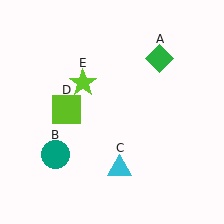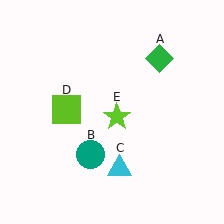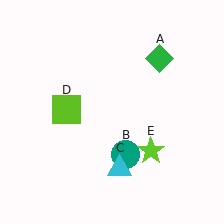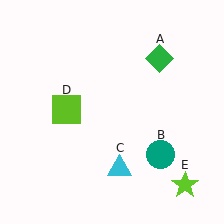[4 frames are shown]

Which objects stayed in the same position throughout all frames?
Green diamond (object A) and cyan triangle (object C) and lime square (object D) remained stationary.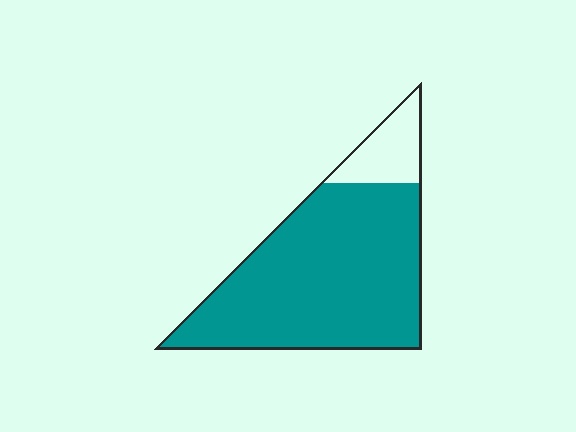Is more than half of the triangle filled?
Yes.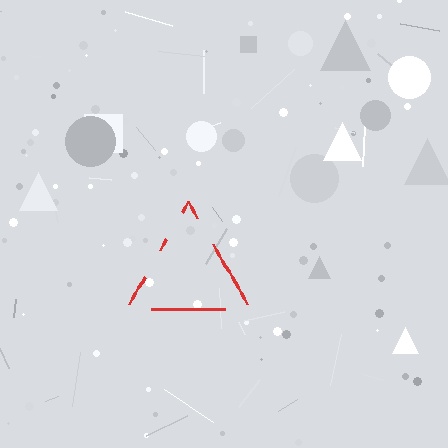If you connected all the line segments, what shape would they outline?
They would outline a triangle.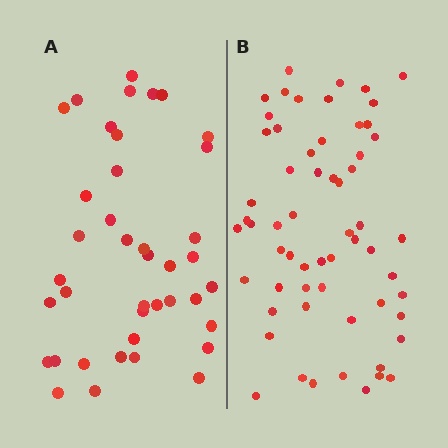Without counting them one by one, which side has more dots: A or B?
Region B (the right region) has more dots.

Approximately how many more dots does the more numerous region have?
Region B has approximately 20 more dots than region A.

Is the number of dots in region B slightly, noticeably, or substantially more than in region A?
Region B has substantially more. The ratio is roughly 1.5 to 1.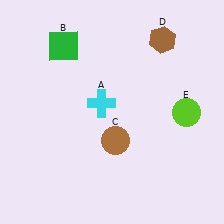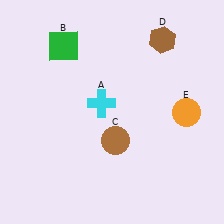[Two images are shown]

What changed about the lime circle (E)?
In Image 1, E is lime. In Image 2, it changed to orange.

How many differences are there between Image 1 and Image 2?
There is 1 difference between the two images.